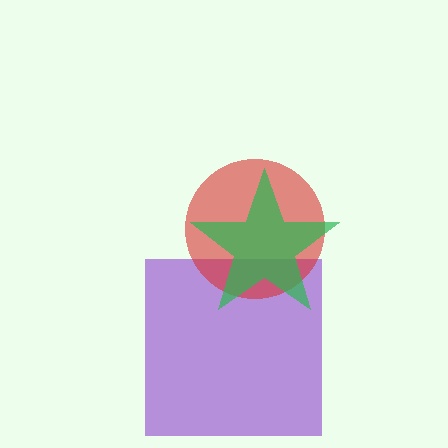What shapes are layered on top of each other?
The layered shapes are: a purple square, a red circle, a green star.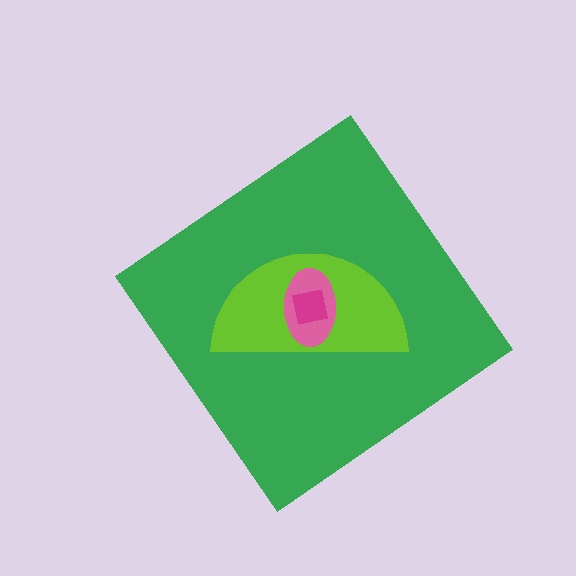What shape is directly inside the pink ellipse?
The magenta square.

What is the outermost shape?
The green diamond.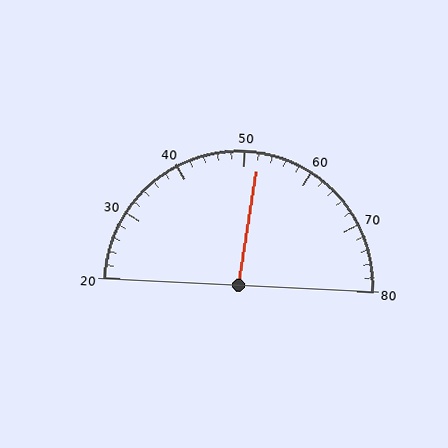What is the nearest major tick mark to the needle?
The nearest major tick mark is 50.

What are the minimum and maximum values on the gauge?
The gauge ranges from 20 to 80.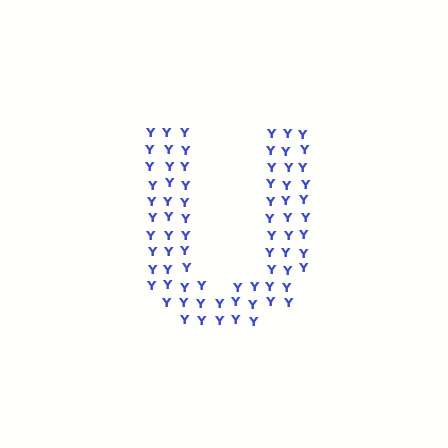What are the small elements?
The small elements are letter Y's.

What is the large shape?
The large shape is the letter U.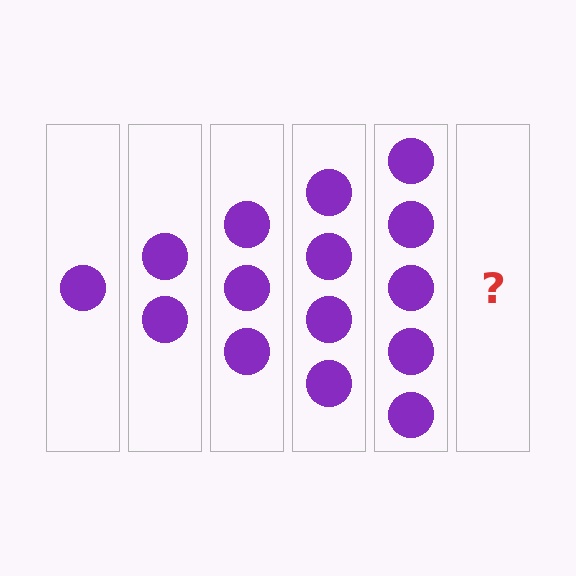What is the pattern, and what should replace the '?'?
The pattern is that each step adds one more circle. The '?' should be 6 circles.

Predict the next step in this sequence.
The next step is 6 circles.